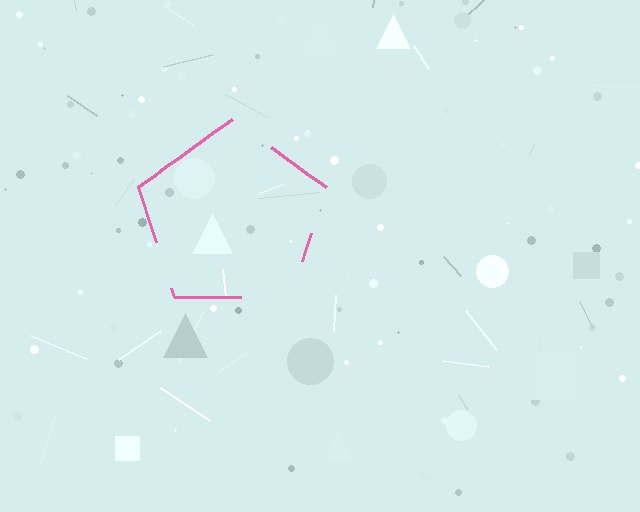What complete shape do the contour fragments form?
The contour fragments form a pentagon.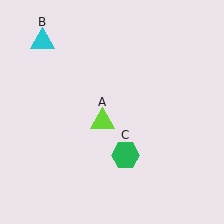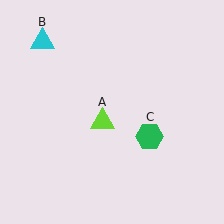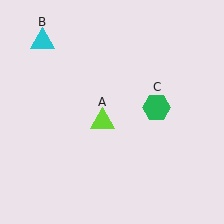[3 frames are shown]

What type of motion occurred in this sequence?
The green hexagon (object C) rotated counterclockwise around the center of the scene.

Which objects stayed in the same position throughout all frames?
Lime triangle (object A) and cyan triangle (object B) remained stationary.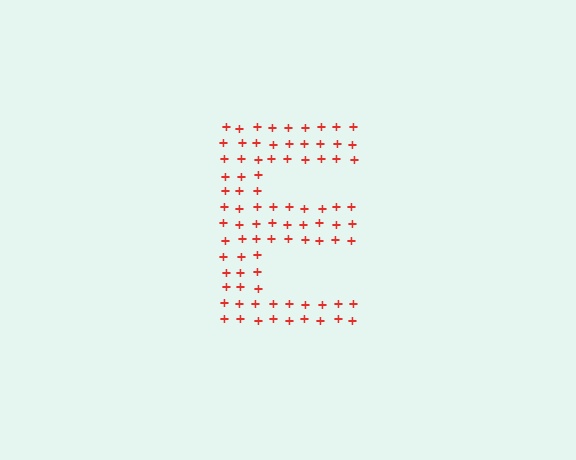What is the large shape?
The large shape is the letter E.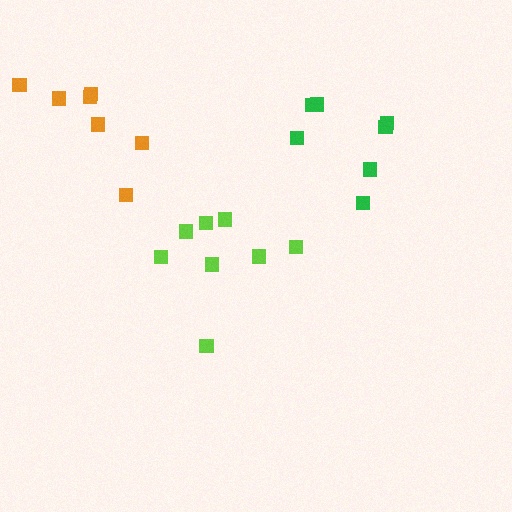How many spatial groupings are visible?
There are 3 spatial groupings.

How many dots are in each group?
Group 1: 8 dots, Group 2: 7 dots, Group 3: 7 dots (22 total).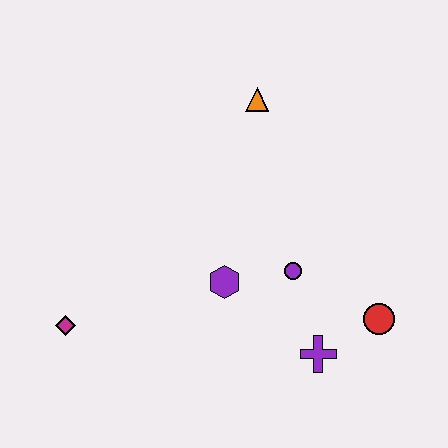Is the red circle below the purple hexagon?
Yes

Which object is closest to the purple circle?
The purple hexagon is closest to the purple circle.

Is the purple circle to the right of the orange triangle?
Yes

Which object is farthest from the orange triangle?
The magenta diamond is farthest from the orange triangle.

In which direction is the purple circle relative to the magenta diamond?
The purple circle is to the right of the magenta diamond.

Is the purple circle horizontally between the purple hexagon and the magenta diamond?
No